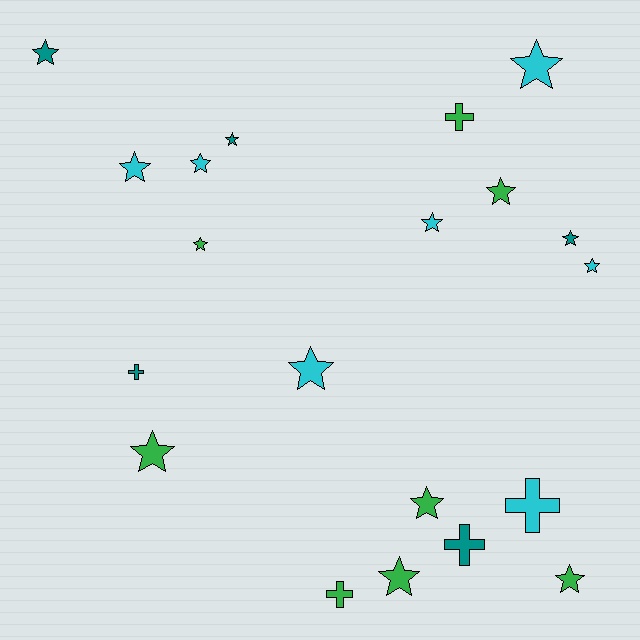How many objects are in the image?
There are 20 objects.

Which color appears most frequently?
Green, with 8 objects.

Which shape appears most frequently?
Star, with 15 objects.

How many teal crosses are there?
There are 2 teal crosses.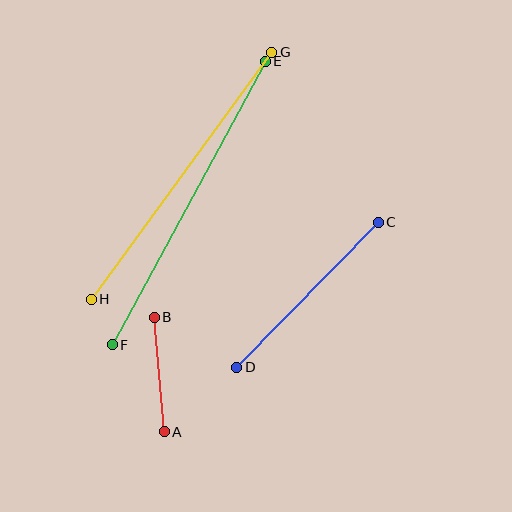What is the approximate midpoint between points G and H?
The midpoint is at approximately (181, 176) pixels.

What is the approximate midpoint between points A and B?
The midpoint is at approximately (159, 374) pixels.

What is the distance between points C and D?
The distance is approximately 202 pixels.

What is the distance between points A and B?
The distance is approximately 115 pixels.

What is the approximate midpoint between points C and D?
The midpoint is at approximately (307, 295) pixels.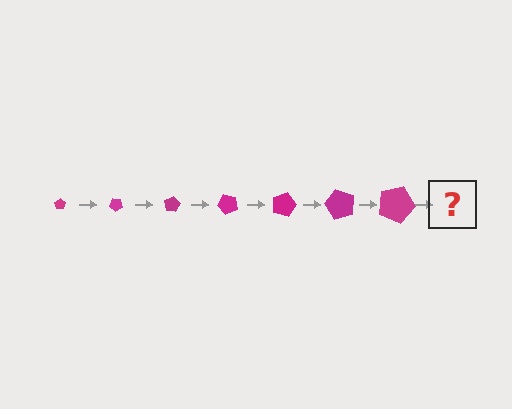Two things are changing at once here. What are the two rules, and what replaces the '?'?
The two rules are that the pentagon grows larger each step and it rotates 40 degrees each step. The '?' should be a pentagon, larger than the previous one and rotated 280 degrees from the start.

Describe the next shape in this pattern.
It should be a pentagon, larger than the previous one and rotated 280 degrees from the start.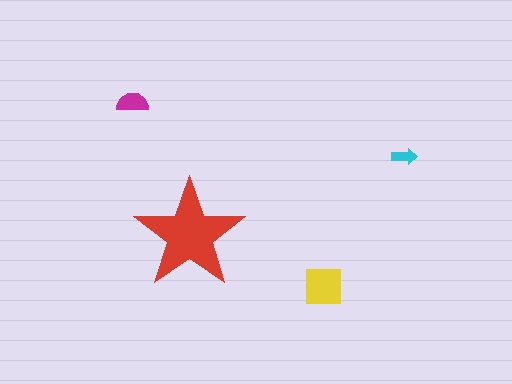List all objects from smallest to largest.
The cyan arrow, the magenta semicircle, the yellow square, the red star.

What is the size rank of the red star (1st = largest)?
1st.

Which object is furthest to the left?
The magenta semicircle is leftmost.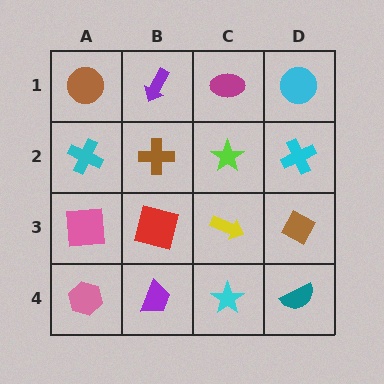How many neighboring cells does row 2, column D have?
3.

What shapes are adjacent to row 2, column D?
A cyan circle (row 1, column D), a brown diamond (row 3, column D), a lime star (row 2, column C).